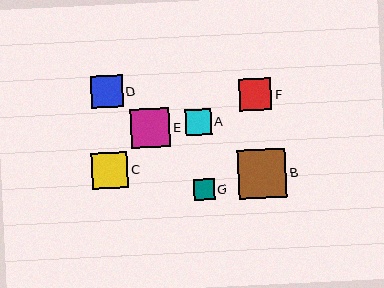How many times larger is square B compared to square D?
Square B is approximately 1.5 times the size of square D.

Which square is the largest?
Square B is the largest with a size of approximately 49 pixels.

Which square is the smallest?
Square G is the smallest with a size of approximately 21 pixels.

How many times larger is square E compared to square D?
Square E is approximately 1.2 times the size of square D.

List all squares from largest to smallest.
From largest to smallest: B, E, C, F, D, A, G.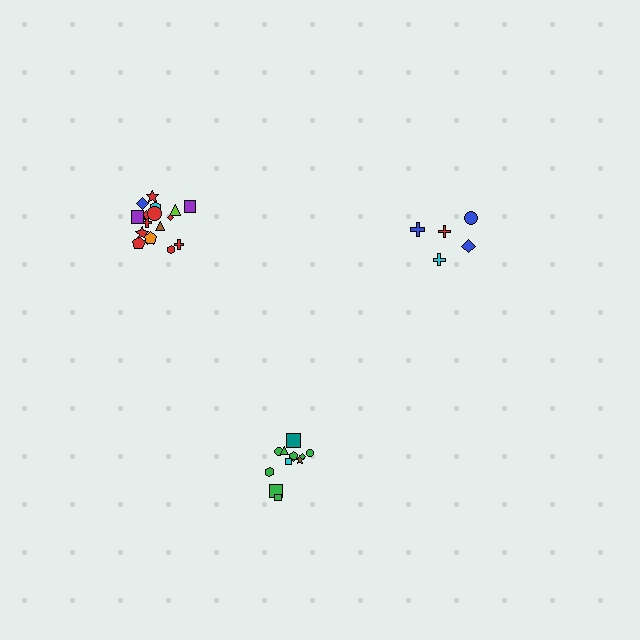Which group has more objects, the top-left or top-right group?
The top-left group.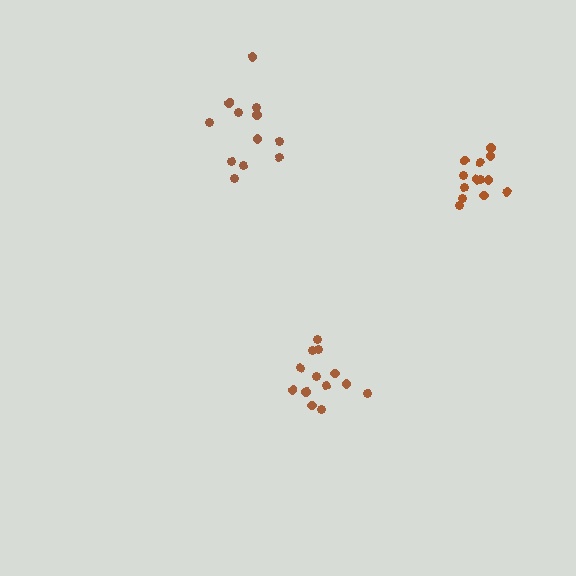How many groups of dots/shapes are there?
There are 3 groups.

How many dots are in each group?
Group 1: 13 dots, Group 2: 12 dots, Group 3: 13 dots (38 total).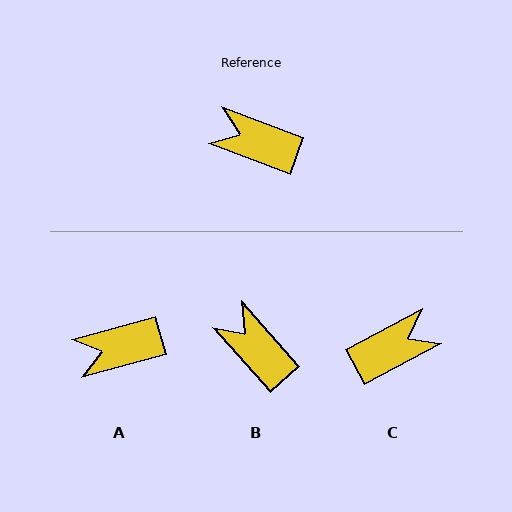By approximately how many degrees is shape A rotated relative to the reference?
Approximately 36 degrees counter-clockwise.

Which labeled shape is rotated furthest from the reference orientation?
C, about 131 degrees away.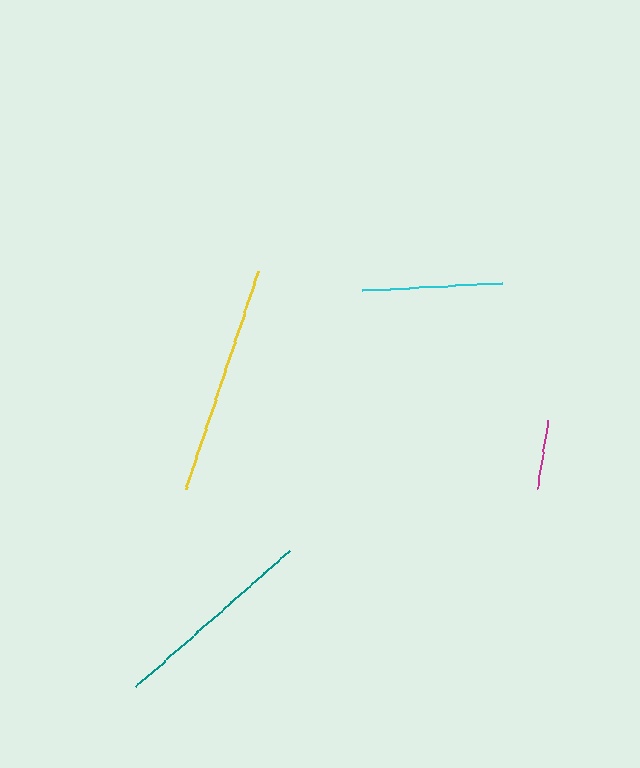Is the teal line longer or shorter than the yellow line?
The yellow line is longer than the teal line.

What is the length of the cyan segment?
The cyan segment is approximately 140 pixels long.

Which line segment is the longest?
The yellow line is the longest at approximately 229 pixels.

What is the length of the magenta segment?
The magenta segment is approximately 69 pixels long.